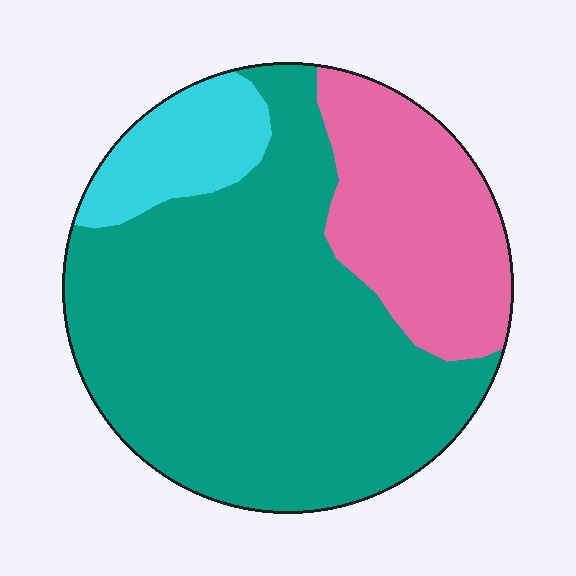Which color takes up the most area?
Teal, at roughly 65%.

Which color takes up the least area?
Cyan, at roughly 10%.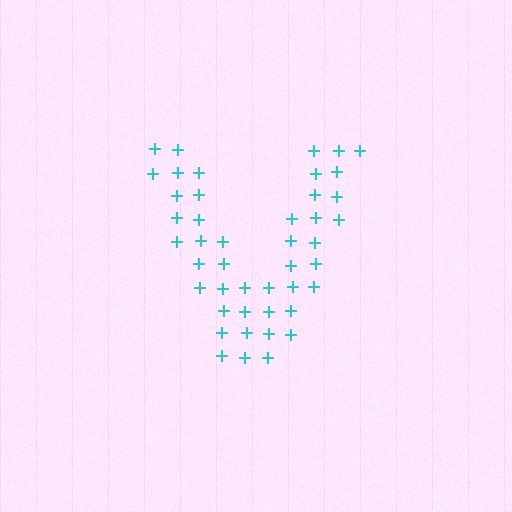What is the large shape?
The large shape is the letter V.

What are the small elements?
The small elements are plus signs.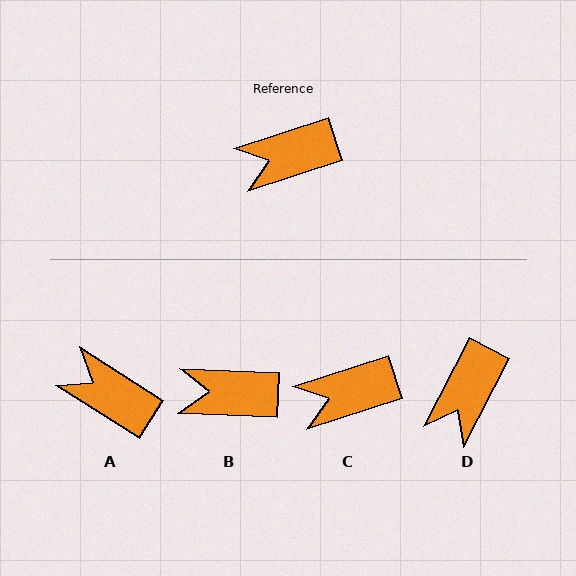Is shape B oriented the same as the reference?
No, it is off by about 20 degrees.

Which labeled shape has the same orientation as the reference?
C.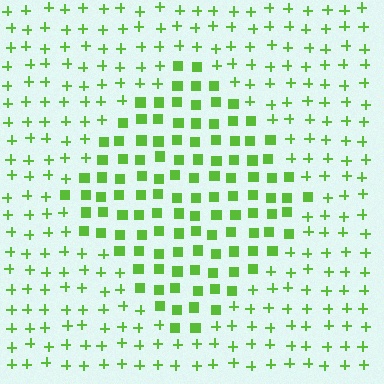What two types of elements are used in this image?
The image uses squares inside the diamond region and plus signs outside it.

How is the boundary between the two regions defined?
The boundary is defined by a change in element shape: squares inside vs. plus signs outside. All elements share the same color and spacing.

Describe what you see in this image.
The image is filled with small lime elements arranged in a uniform grid. A diamond-shaped region contains squares, while the surrounding area contains plus signs. The boundary is defined purely by the change in element shape.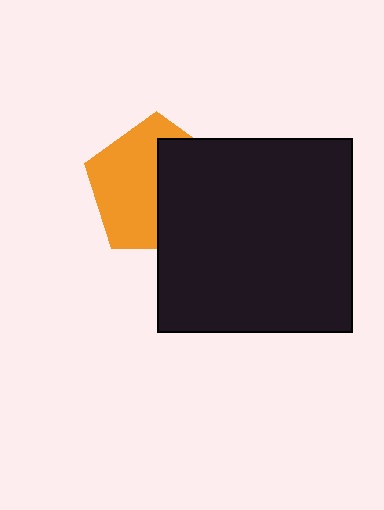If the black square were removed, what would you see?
You would see the complete orange pentagon.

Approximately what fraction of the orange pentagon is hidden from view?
Roughly 46% of the orange pentagon is hidden behind the black square.